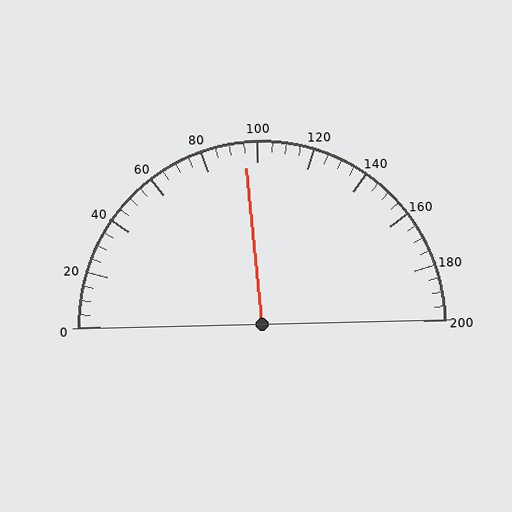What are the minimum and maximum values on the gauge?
The gauge ranges from 0 to 200.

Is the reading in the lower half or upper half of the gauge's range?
The reading is in the lower half of the range (0 to 200).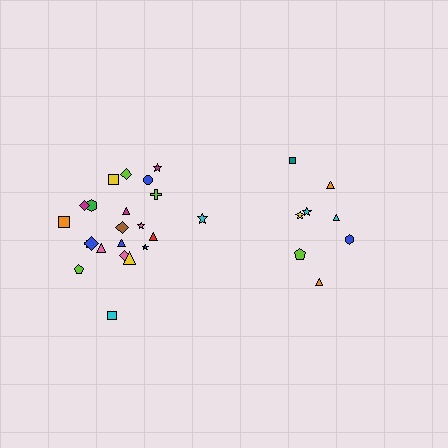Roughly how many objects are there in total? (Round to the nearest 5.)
Roughly 30 objects in total.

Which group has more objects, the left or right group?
The left group.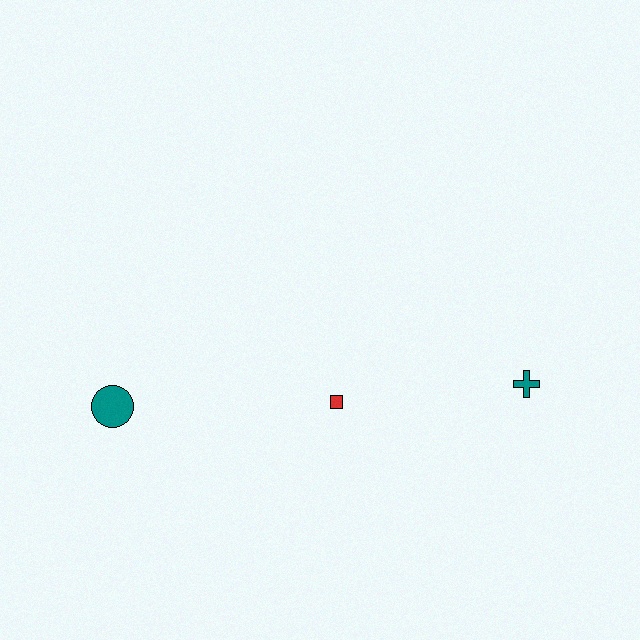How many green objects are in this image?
There are no green objects.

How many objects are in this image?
There are 3 objects.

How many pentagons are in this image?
There are no pentagons.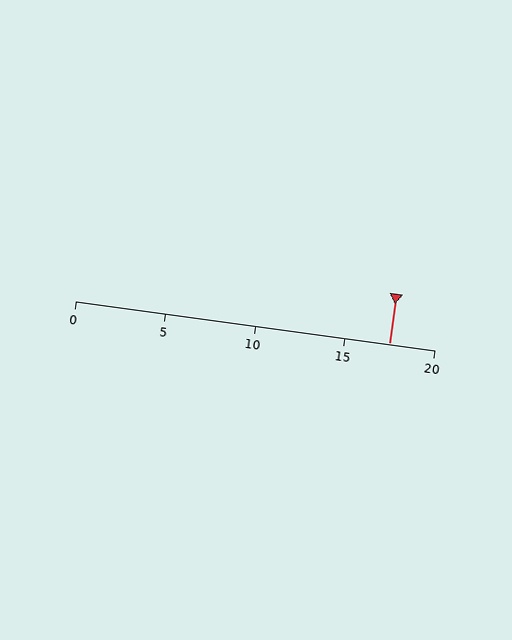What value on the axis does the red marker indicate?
The marker indicates approximately 17.5.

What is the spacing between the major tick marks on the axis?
The major ticks are spaced 5 apart.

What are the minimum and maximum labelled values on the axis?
The axis runs from 0 to 20.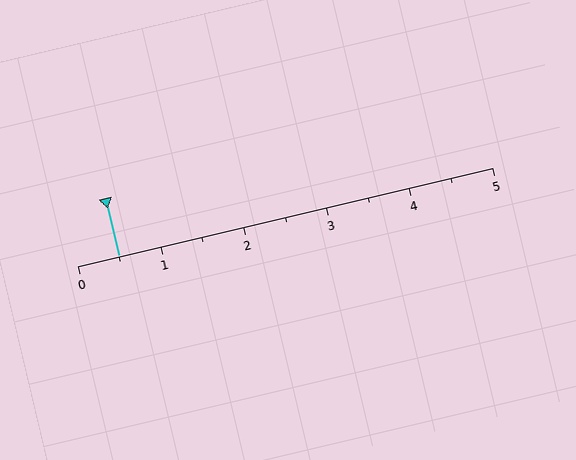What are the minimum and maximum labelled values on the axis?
The axis runs from 0 to 5.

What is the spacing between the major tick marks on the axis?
The major ticks are spaced 1 apart.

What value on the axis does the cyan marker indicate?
The marker indicates approximately 0.5.